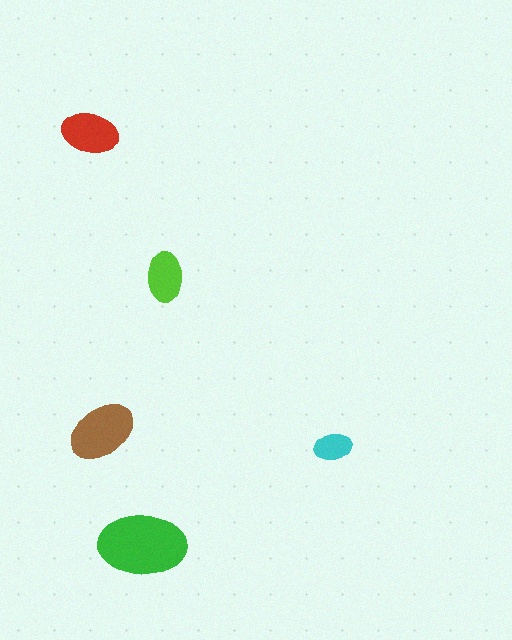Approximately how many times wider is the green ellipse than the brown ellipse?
About 1.5 times wider.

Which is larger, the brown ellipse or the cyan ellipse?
The brown one.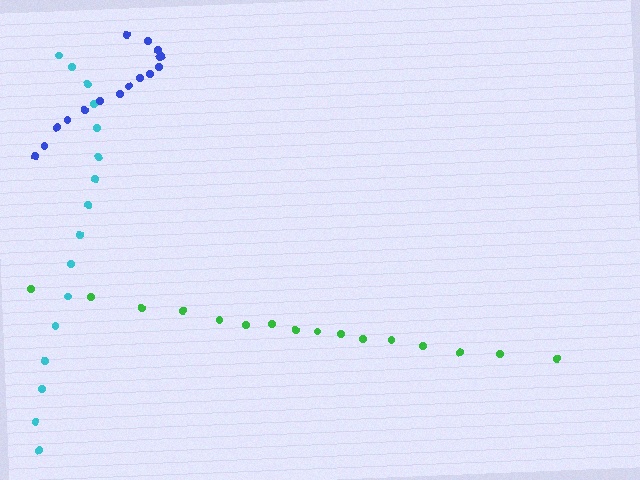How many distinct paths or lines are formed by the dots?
There are 3 distinct paths.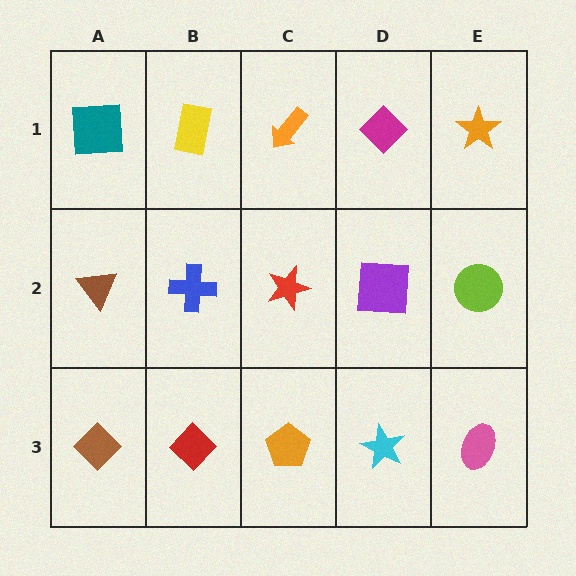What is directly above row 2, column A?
A teal square.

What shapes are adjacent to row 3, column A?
A brown triangle (row 2, column A), a red diamond (row 3, column B).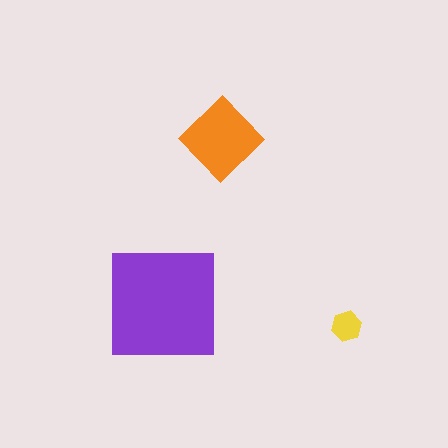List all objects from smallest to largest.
The yellow hexagon, the orange diamond, the purple square.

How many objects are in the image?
There are 3 objects in the image.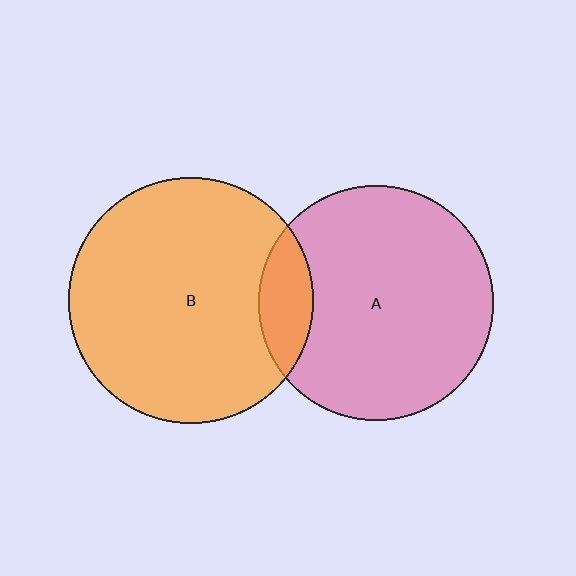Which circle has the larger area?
Circle B (orange).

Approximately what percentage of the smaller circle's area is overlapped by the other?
Approximately 15%.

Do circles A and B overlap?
Yes.